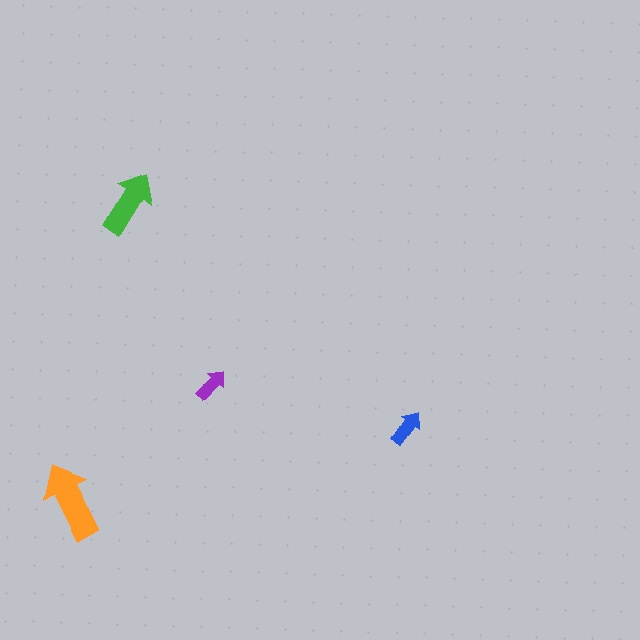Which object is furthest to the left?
The orange arrow is leftmost.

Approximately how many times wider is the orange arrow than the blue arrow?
About 2 times wider.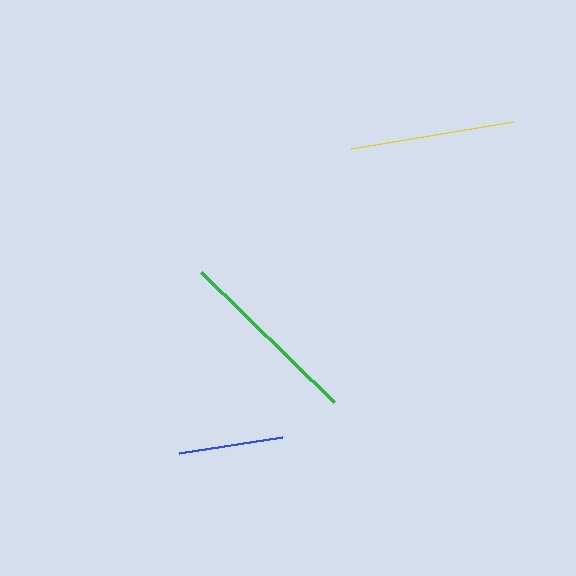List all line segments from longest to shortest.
From longest to shortest: green, yellow, blue.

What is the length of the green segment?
The green segment is approximately 186 pixels long.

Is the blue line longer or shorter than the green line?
The green line is longer than the blue line.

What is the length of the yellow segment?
The yellow segment is approximately 163 pixels long.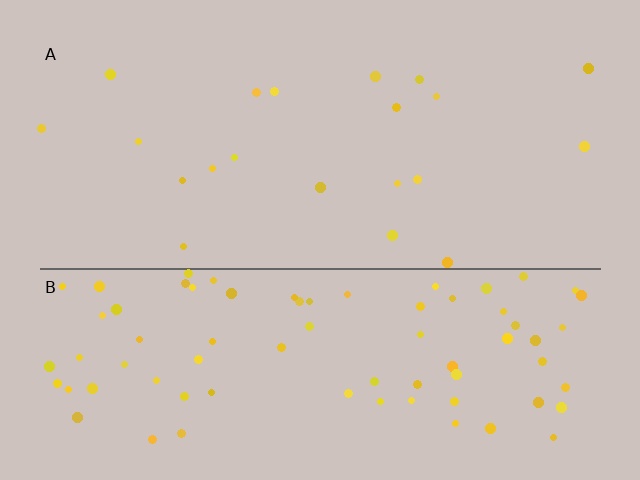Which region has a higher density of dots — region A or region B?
B (the bottom).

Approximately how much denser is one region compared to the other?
Approximately 3.9× — region B over region A.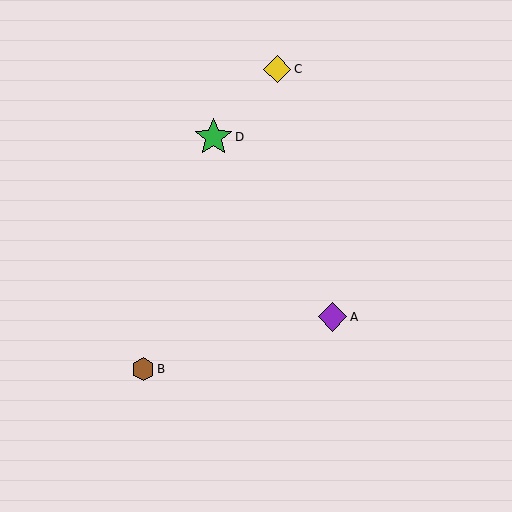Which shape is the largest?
The green star (labeled D) is the largest.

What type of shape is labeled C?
Shape C is a yellow diamond.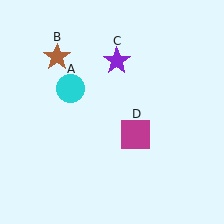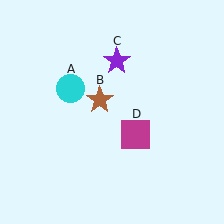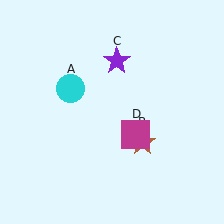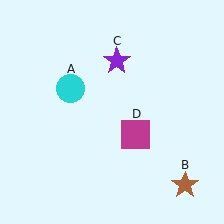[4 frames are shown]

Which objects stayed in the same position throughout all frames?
Cyan circle (object A) and purple star (object C) and magenta square (object D) remained stationary.